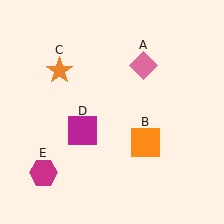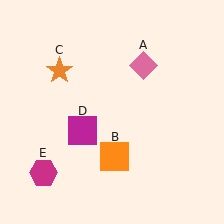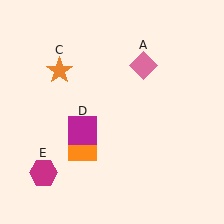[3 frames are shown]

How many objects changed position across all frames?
1 object changed position: orange square (object B).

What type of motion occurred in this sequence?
The orange square (object B) rotated clockwise around the center of the scene.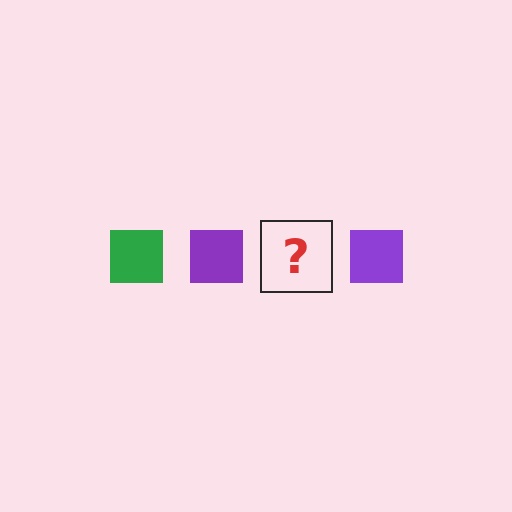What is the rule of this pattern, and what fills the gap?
The rule is that the pattern cycles through green, purple squares. The gap should be filled with a green square.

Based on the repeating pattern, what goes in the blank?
The blank should be a green square.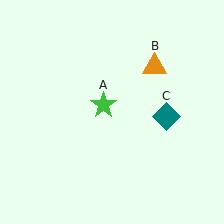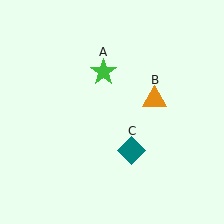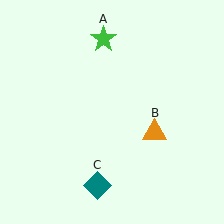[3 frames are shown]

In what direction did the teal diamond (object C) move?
The teal diamond (object C) moved down and to the left.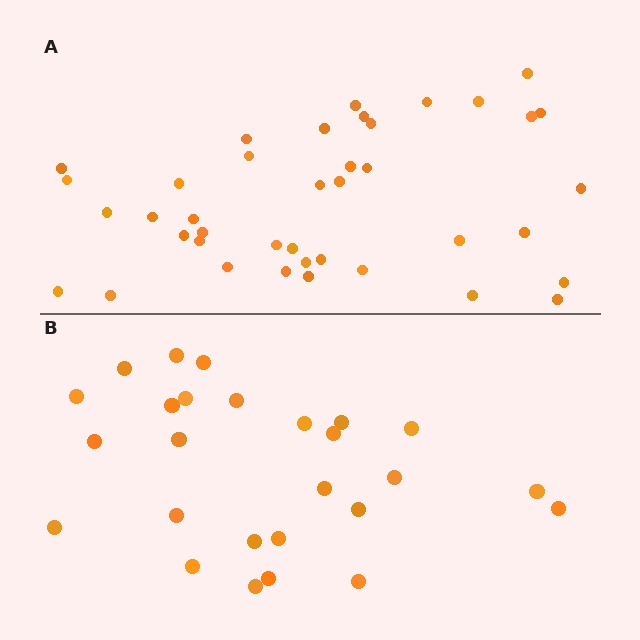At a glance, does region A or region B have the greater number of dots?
Region A (the top region) has more dots.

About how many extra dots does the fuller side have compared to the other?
Region A has approximately 15 more dots than region B.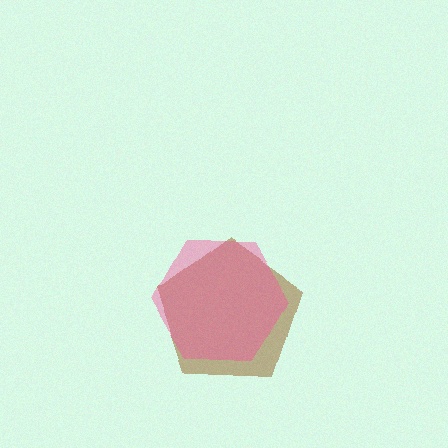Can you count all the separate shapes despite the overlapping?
Yes, there are 2 separate shapes.